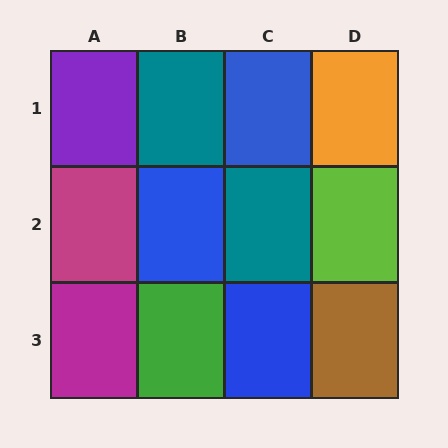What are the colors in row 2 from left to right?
Magenta, blue, teal, lime.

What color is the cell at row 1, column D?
Orange.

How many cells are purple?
1 cell is purple.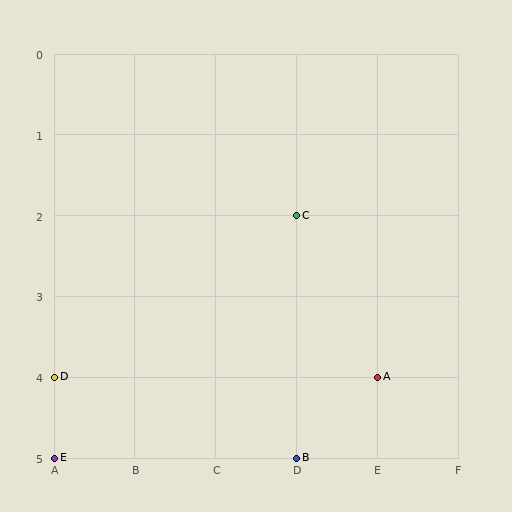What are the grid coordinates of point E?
Point E is at grid coordinates (A, 5).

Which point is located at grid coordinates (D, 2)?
Point C is at (D, 2).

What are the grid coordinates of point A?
Point A is at grid coordinates (E, 4).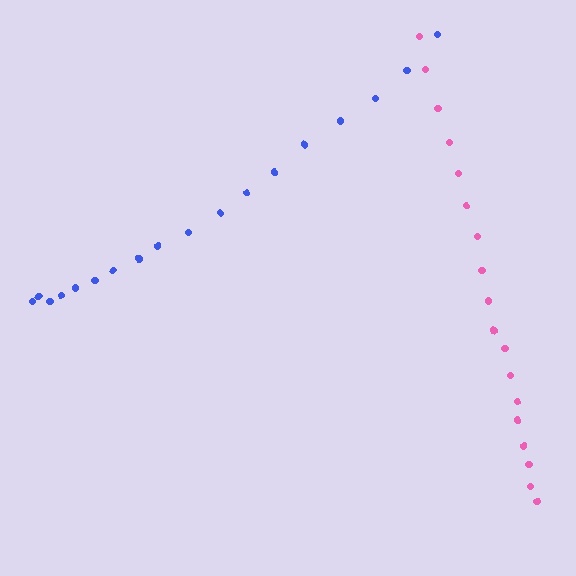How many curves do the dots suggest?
There are 2 distinct paths.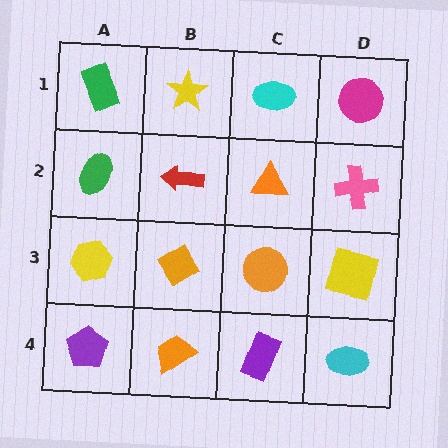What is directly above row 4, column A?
A yellow hexagon.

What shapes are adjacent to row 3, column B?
A red arrow (row 2, column B), an orange trapezoid (row 4, column B), a yellow hexagon (row 3, column A), an orange circle (row 3, column C).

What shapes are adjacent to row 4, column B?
An orange diamond (row 3, column B), a purple pentagon (row 4, column A), a purple rectangle (row 4, column C).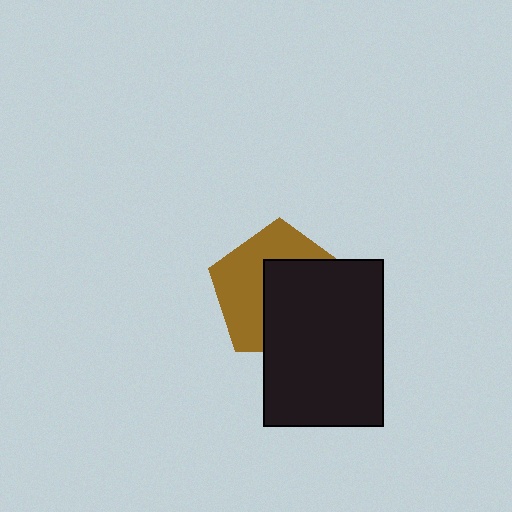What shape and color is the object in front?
The object in front is a black rectangle.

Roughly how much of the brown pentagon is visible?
About half of it is visible (roughly 49%).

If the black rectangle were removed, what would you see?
You would see the complete brown pentagon.